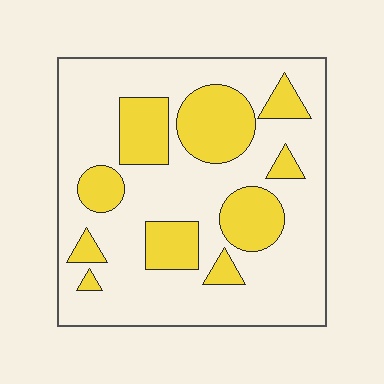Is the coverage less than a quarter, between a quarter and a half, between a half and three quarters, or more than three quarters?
Between a quarter and a half.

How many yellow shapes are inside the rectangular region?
10.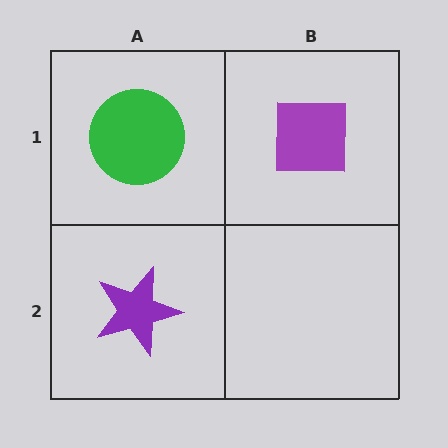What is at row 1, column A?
A green circle.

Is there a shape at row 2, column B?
No, that cell is empty.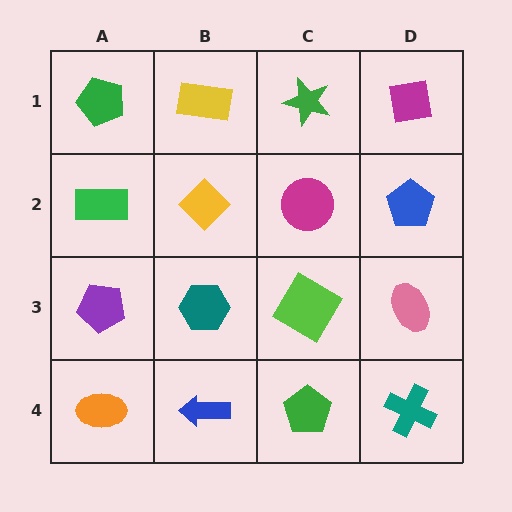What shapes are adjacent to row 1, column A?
A green rectangle (row 2, column A), a yellow rectangle (row 1, column B).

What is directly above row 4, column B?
A teal hexagon.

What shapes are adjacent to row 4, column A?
A purple pentagon (row 3, column A), a blue arrow (row 4, column B).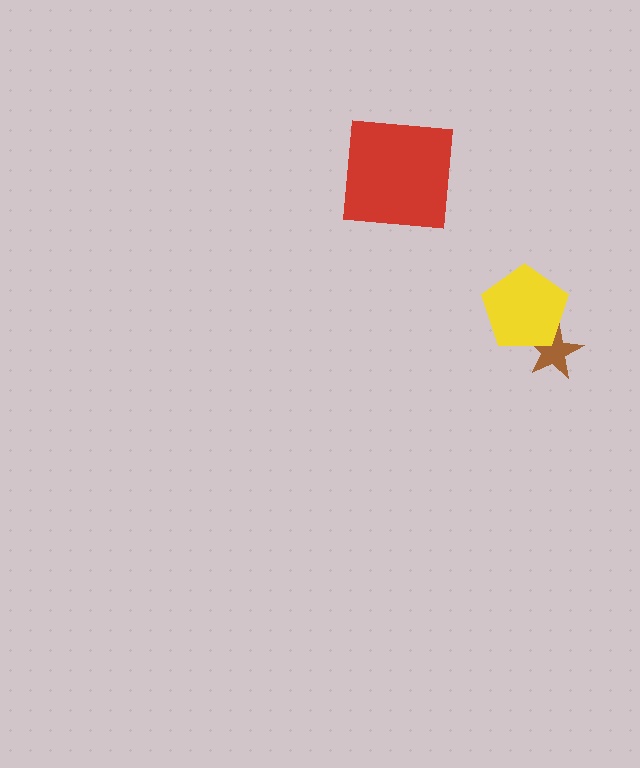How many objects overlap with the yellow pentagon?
1 object overlaps with the yellow pentagon.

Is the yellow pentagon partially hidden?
No, no other shape covers it.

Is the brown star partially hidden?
Yes, it is partially covered by another shape.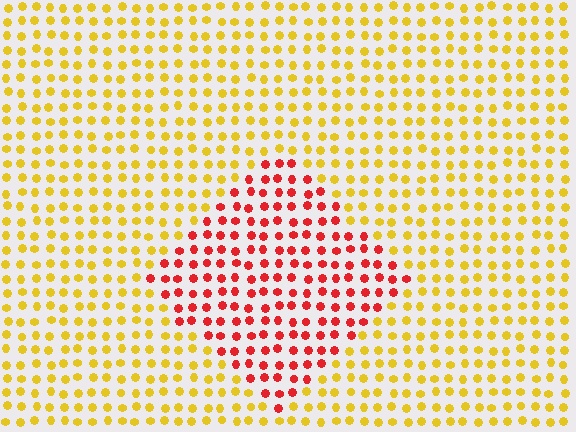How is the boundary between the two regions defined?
The boundary is defined purely by a slight shift in hue (about 54 degrees). Spacing, size, and orientation are identical on both sides.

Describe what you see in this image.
The image is filled with small yellow elements in a uniform arrangement. A diamond-shaped region is visible where the elements are tinted to a slightly different hue, forming a subtle color boundary.